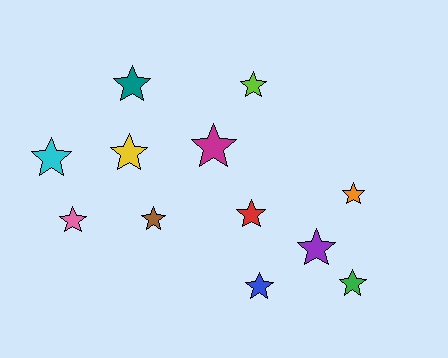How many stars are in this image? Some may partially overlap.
There are 12 stars.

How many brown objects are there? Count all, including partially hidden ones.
There is 1 brown object.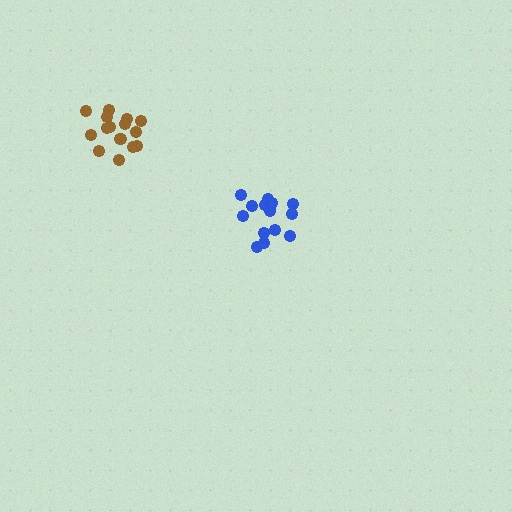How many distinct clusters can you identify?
There are 2 distinct clusters.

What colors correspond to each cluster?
The clusters are colored: brown, blue.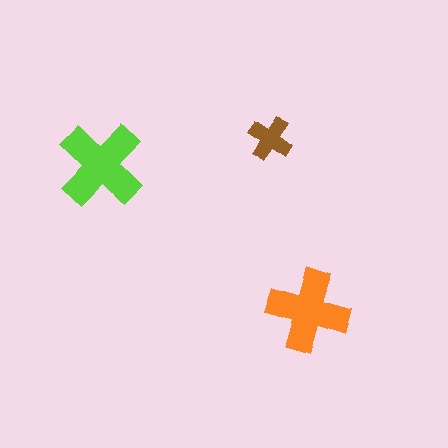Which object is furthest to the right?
The orange cross is rightmost.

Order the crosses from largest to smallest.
the lime one, the orange one, the brown one.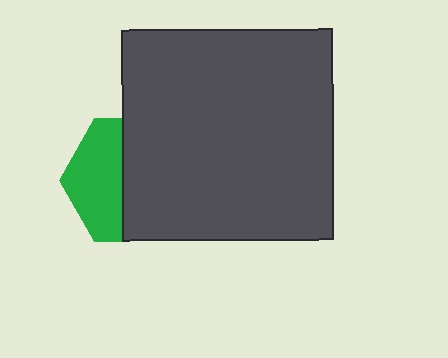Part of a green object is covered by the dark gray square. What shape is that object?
It is a hexagon.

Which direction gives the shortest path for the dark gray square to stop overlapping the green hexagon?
Moving right gives the shortest separation.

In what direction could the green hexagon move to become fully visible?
The green hexagon could move left. That would shift it out from behind the dark gray square entirely.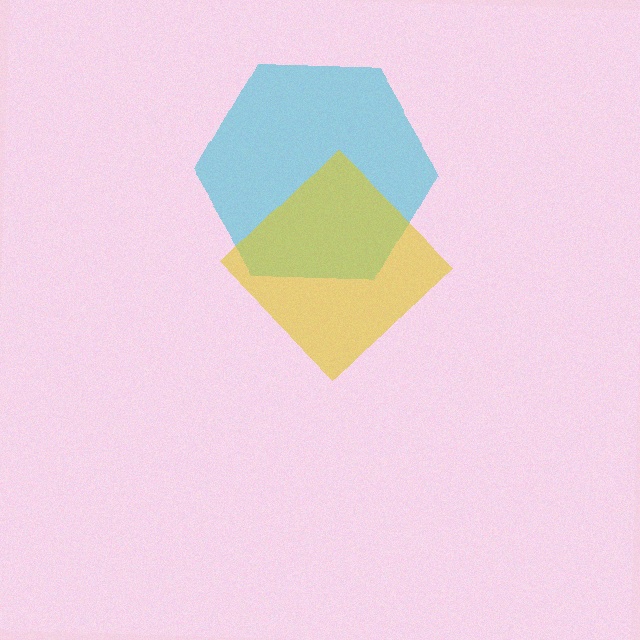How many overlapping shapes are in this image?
There are 2 overlapping shapes in the image.